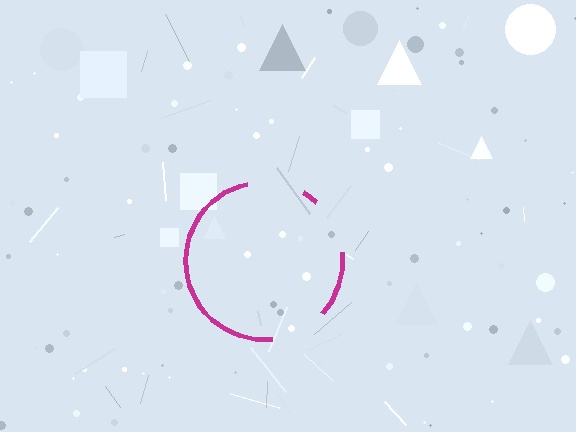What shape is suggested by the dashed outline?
The dashed outline suggests a circle.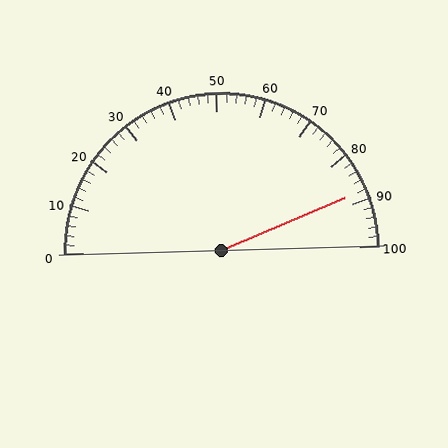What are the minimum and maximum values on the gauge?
The gauge ranges from 0 to 100.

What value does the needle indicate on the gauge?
The needle indicates approximately 88.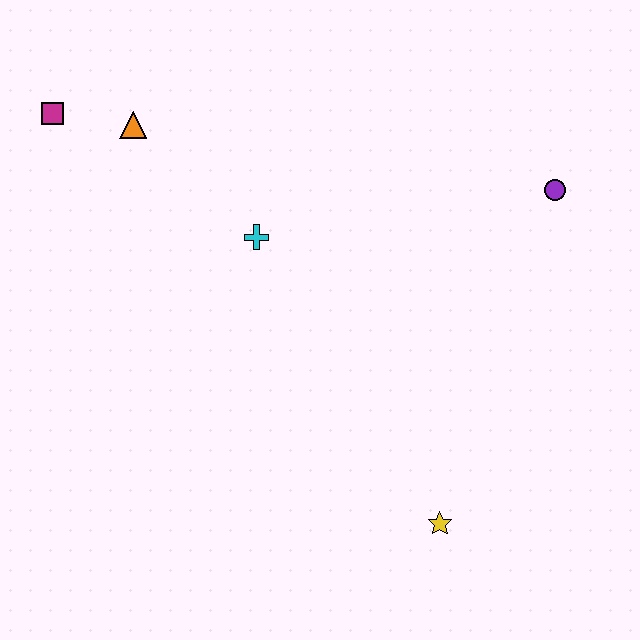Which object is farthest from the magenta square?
The yellow star is farthest from the magenta square.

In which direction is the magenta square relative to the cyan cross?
The magenta square is to the left of the cyan cross.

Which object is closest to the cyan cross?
The orange triangle is closest to the cyan cross.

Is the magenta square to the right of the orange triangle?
No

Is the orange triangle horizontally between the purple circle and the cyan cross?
No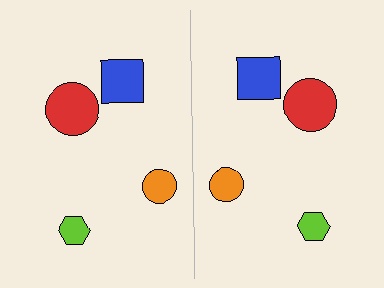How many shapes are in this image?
There are 8 shapes in this image.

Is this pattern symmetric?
Yes, this pattern has bilateral (reflection) symmetry.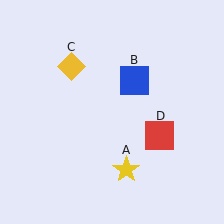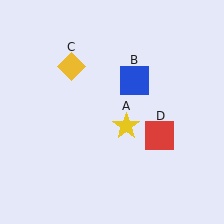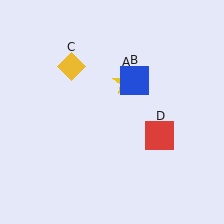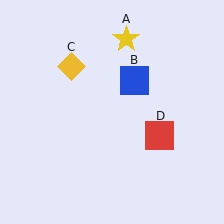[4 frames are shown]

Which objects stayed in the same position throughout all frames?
Blue square (object B) and yellow diamond (object C) and red square (object D) remained stationary.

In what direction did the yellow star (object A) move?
The yellow star (object A) moved up.